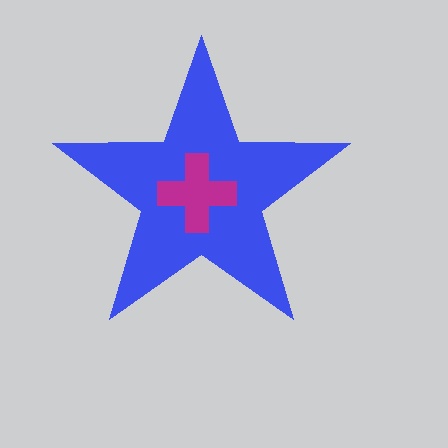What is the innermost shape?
The magenta cross.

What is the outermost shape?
The blue star.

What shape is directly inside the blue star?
The magenta cross.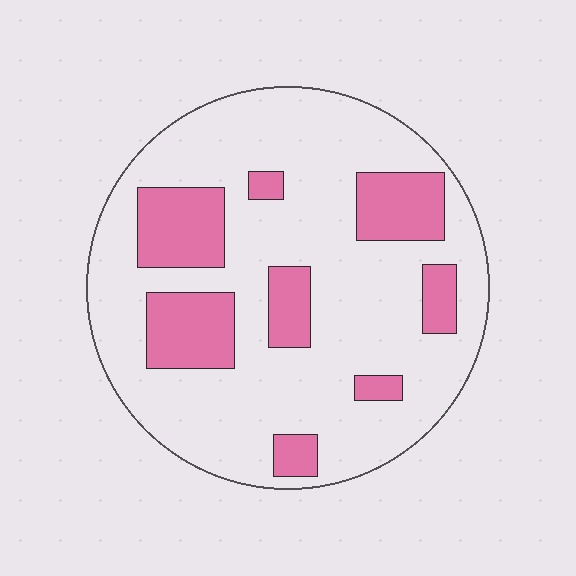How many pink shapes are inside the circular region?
8.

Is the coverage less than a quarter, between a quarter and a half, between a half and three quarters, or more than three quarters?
Less than a quarter.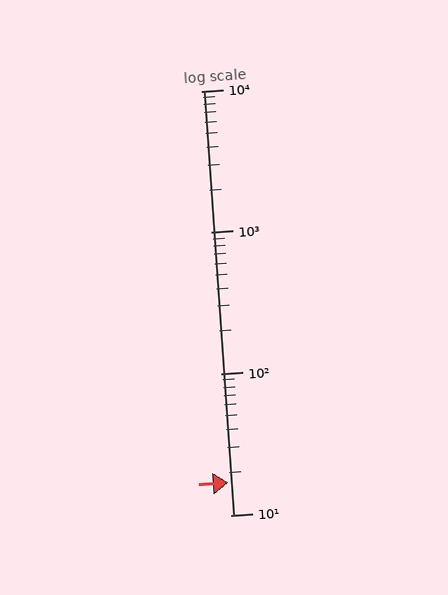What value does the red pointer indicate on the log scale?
The pointer indicates approximately 17.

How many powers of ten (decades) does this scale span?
The scale spans 3 decades, from 10 to 10000.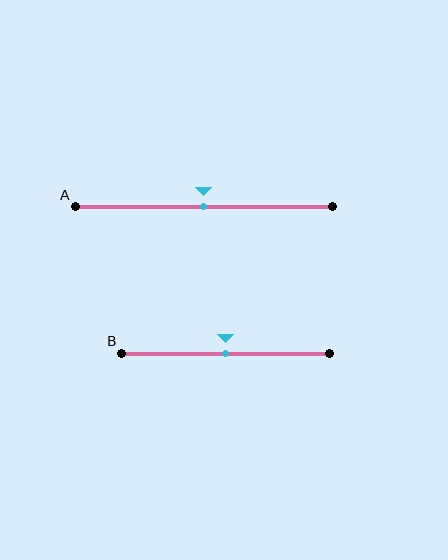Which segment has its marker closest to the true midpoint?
Segment A has its marker closest to the true midpoint.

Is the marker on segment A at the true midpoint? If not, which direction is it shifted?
Yes, the marker on segment A is at the true midpoint.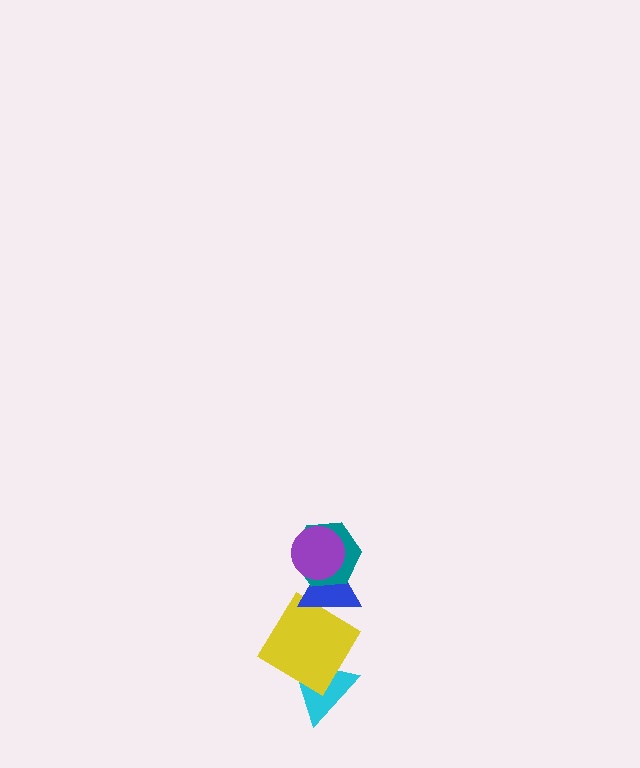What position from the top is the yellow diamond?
The yellow diamond is 4th from the top.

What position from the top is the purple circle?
The purple circle is 1st from the top.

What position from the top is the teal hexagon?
The teal hexagon is 2nd from the top.